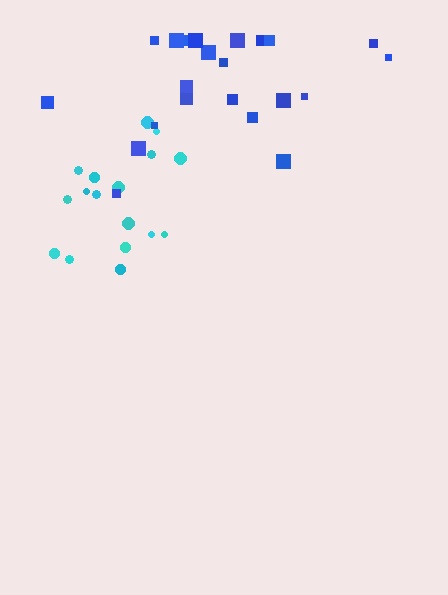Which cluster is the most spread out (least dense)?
Blue.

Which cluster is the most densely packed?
Cyan.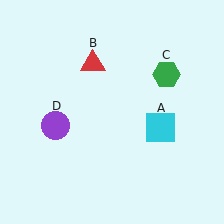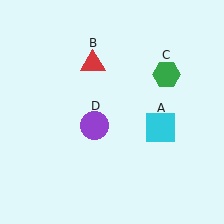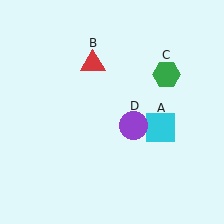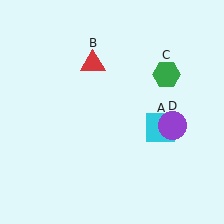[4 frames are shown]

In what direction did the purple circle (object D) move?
The purple circle (object D) moved right.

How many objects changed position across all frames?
1 object changed position: purple circle (object D).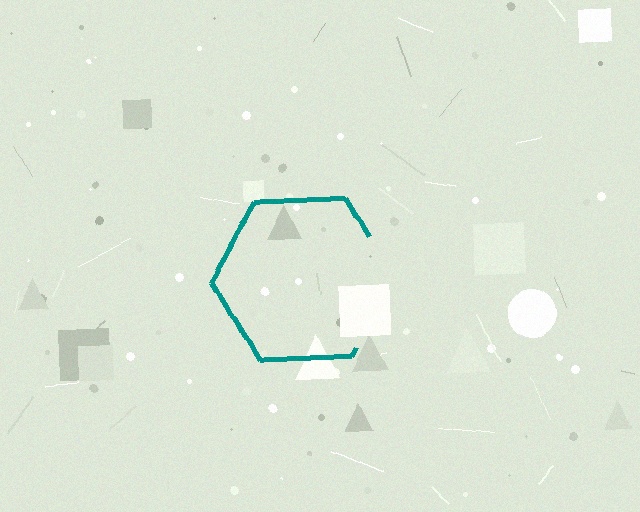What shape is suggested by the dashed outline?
The dashed outline suggests a hexagon.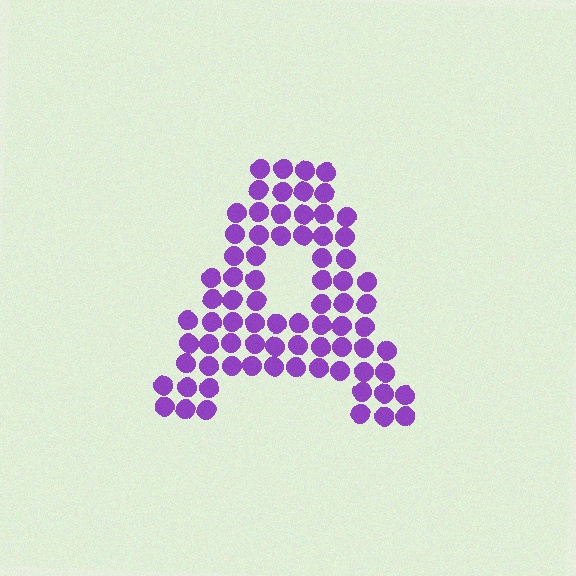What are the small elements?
The small elements are circles.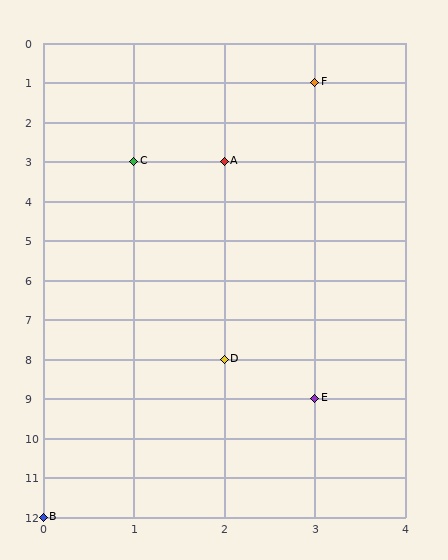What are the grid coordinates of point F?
Point F is at grid coordinates (3, 1).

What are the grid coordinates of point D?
Point D is at grid coordinates (2, 8).